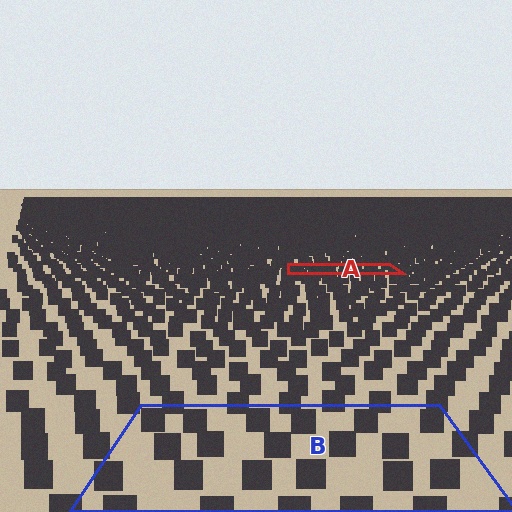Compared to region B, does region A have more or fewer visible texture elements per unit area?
Region A has more texture elements per unit area — they are packed more densely because it is farther away.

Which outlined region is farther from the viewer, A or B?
Region A is farther from the viewer — the texture elements inside it appear smaller and more densely packed.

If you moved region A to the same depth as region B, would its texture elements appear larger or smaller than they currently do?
They would appear larger. At a closer depth, the same texture elements are projected at a bigger on-screen size.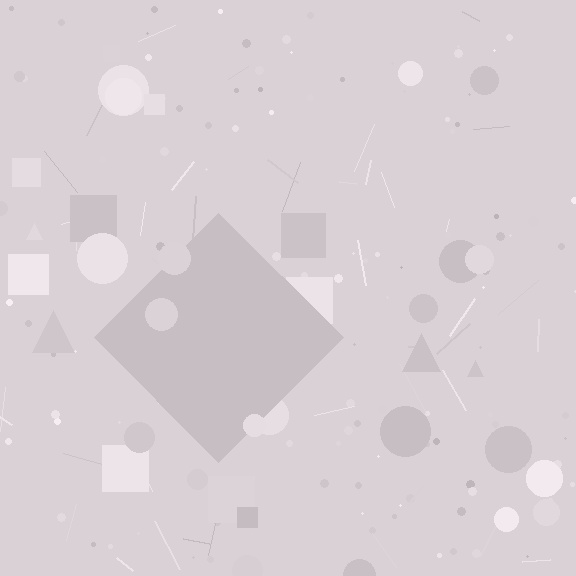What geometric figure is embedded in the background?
A diamond is embedded in the background.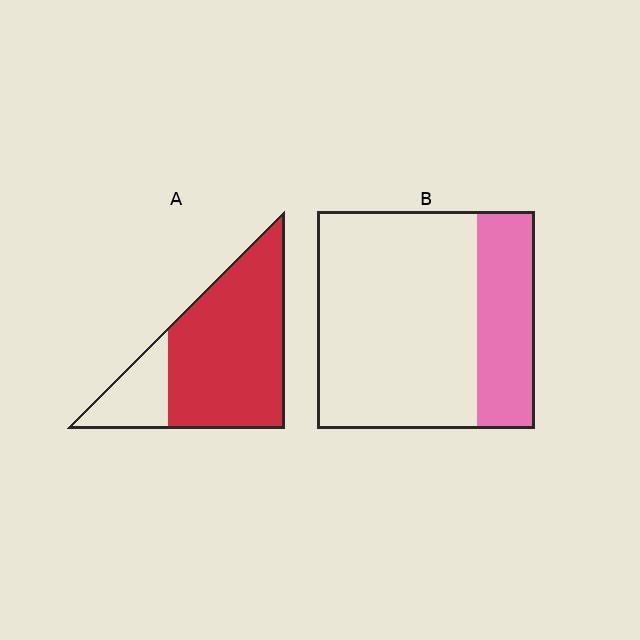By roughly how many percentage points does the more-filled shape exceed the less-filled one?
By roughly 50 percentage points (A over B).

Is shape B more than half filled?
No.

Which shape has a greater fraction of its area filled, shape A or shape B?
Shape A.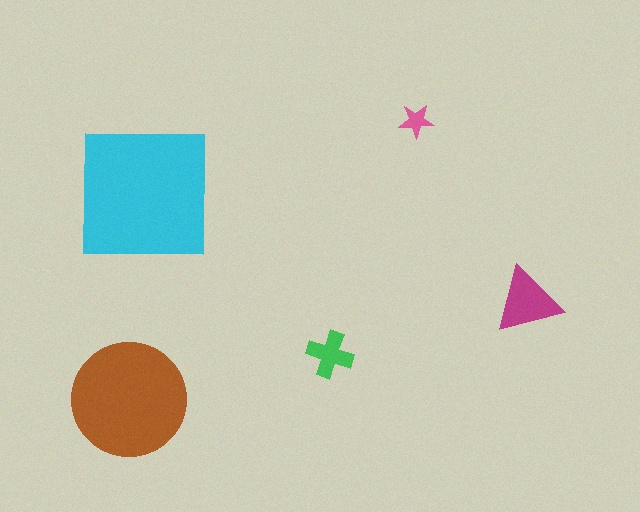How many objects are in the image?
There are 5 objects in the image.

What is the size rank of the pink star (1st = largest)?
5th.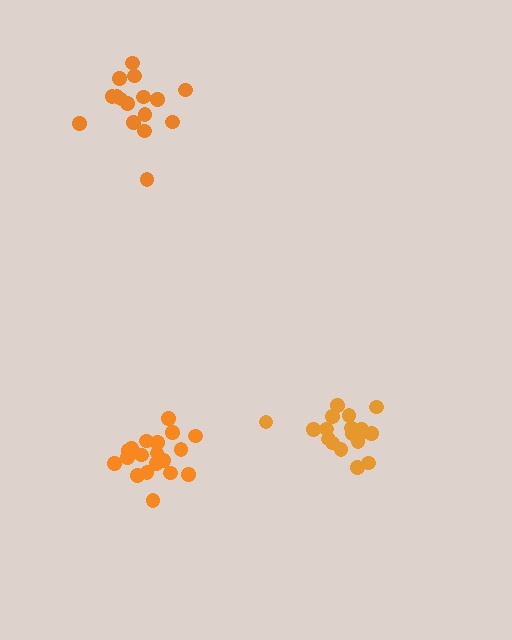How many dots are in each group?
Group 1: 19 dots, Group 2: 16 dots, Group 3: 18 dots (53 total).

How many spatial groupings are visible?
There are 3 spatial groupings.